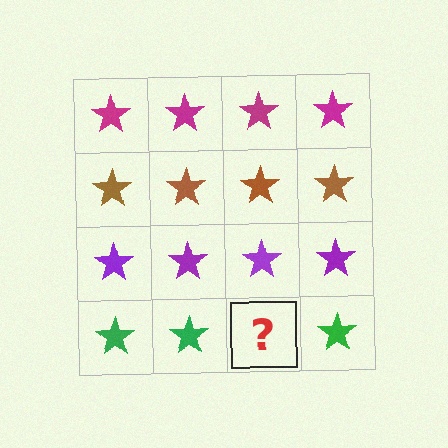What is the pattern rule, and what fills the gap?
The rule is that each row has a consistent color. The gap should be filled with a green star.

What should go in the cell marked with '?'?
The missing cell should contain a green star.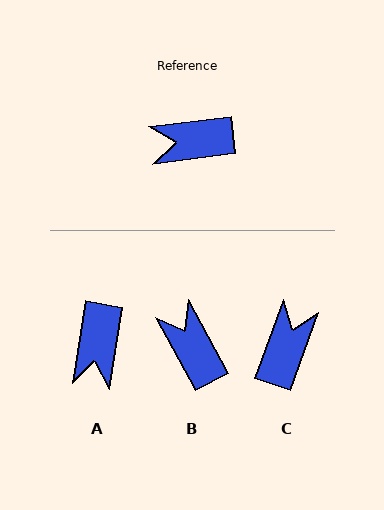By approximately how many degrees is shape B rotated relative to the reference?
Approximately 69 degrees clockwise.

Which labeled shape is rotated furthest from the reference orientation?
C, about 117 degrees away.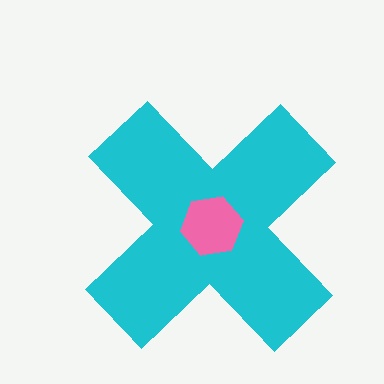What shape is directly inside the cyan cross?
The pink hexagon.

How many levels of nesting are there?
2.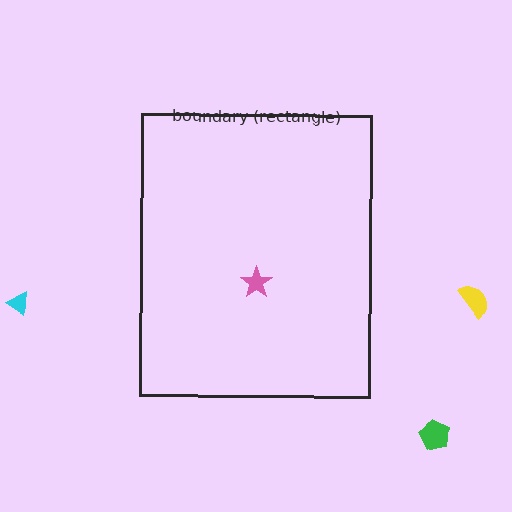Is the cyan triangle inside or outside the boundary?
Outside.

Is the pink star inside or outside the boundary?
Inside.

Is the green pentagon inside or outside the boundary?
Outside.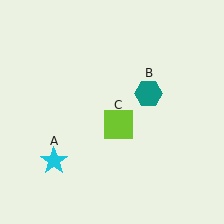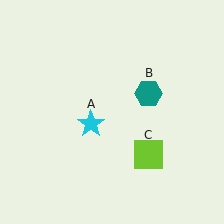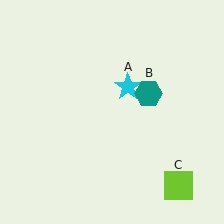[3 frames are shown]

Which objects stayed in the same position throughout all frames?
Teal hexagon (object B) remained stationary.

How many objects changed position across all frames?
2 objects changed position: cyan star (object A), lime square (object C).